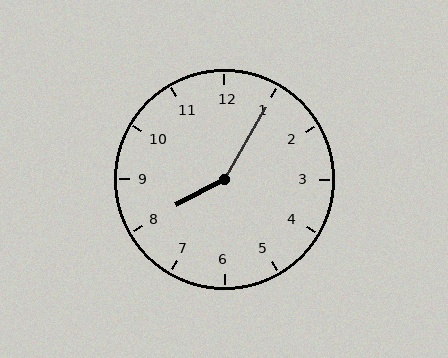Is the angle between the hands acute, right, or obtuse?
It is obtuse.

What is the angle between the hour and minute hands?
Approximately 148 degrees.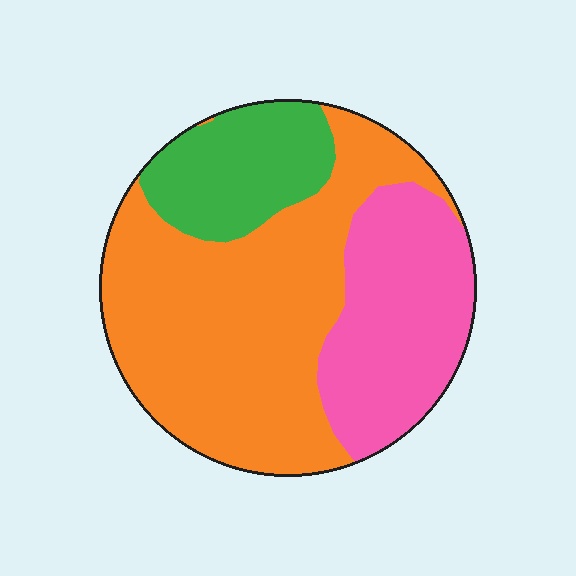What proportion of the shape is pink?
Pink covers roughly 30% of the shape.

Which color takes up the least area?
Green, at roughly 20%.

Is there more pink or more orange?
Orange.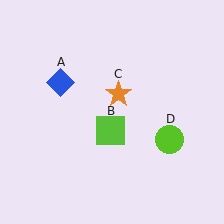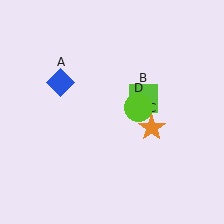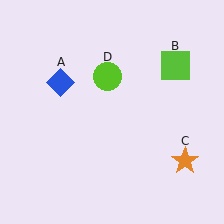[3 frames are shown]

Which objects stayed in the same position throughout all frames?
Blue diamond (object A) remained stationary.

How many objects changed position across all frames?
3 objects changed position: lime square (object B), orange star (object C), lime circle (object D).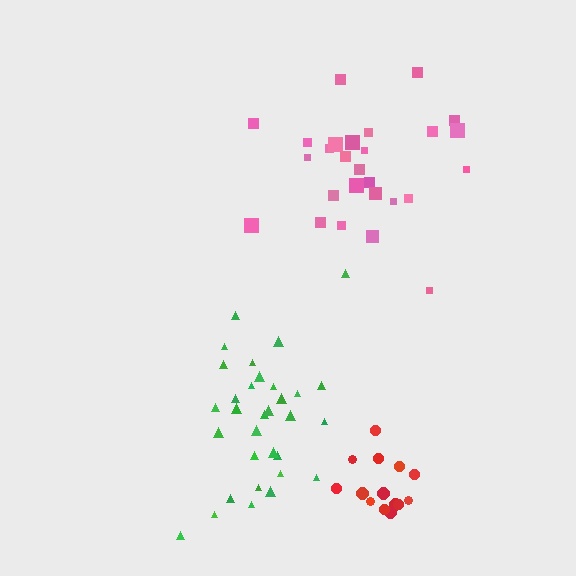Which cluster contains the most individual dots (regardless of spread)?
Green (32).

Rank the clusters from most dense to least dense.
red, green, pink.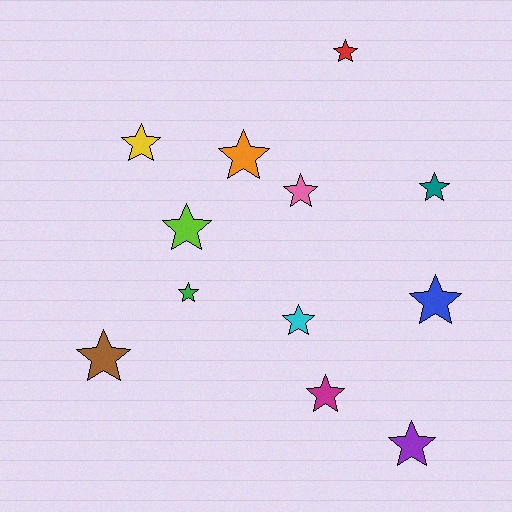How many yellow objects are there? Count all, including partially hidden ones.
There is 1 yellow object.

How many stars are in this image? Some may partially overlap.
There are 12 stars.